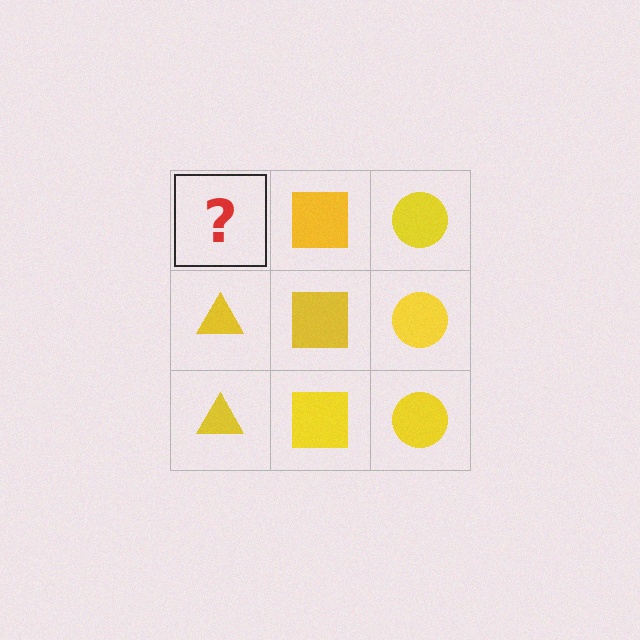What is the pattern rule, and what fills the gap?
The rule is that each column has a consistent shape. The gap should be filled with a yellow triangle.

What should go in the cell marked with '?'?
The missing cell should contain a yellow triangle.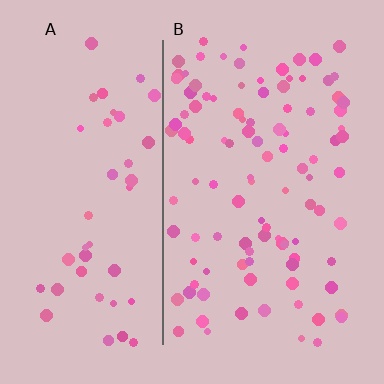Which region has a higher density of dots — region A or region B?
B (the right).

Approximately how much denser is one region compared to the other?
Approximately 2.3× — region B over region A.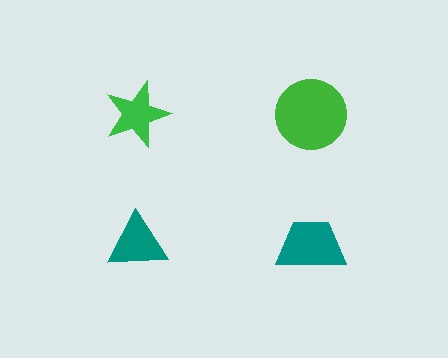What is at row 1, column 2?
A green circle.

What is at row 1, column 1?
A green star.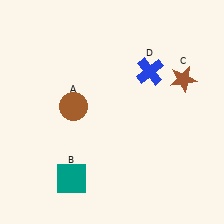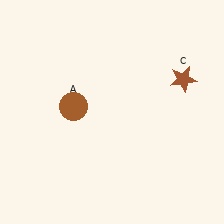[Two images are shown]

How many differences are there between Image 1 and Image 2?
There are 2 differences between the two images.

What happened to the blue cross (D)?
The blue cross (D) was removed in Image 2. It was in the top-right area of Image 1.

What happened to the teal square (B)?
The teal square (B) was removed in Image 2. It was in the bottom-left area of Image 1.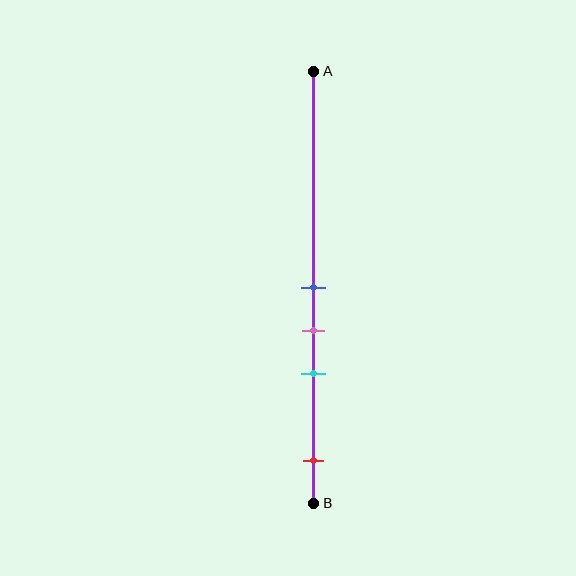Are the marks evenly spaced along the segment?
No, the marks are not evenly spaced.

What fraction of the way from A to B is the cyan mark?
The cyan mark is approximately 70% (0.7) of the way from A to B.